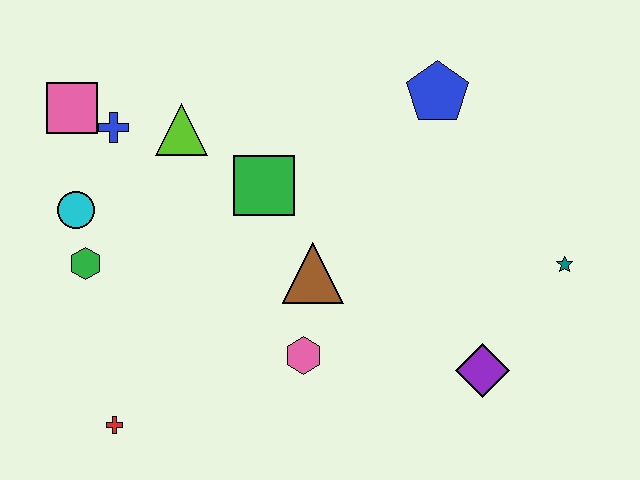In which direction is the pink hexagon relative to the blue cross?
The pink hexagon is below the blue cross.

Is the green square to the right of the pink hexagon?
No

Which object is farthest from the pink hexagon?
The pink square is farthest from the pink hexagon.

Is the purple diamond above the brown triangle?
No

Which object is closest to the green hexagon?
The cyan circle is closest to the green hexagon.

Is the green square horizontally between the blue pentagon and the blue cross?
Yes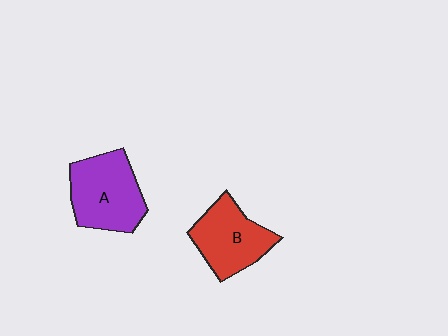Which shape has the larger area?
Shape A (purple).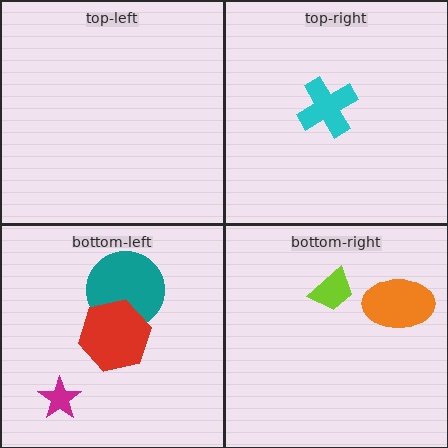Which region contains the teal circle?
The bottom-left region.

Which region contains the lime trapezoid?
The bottom-right region.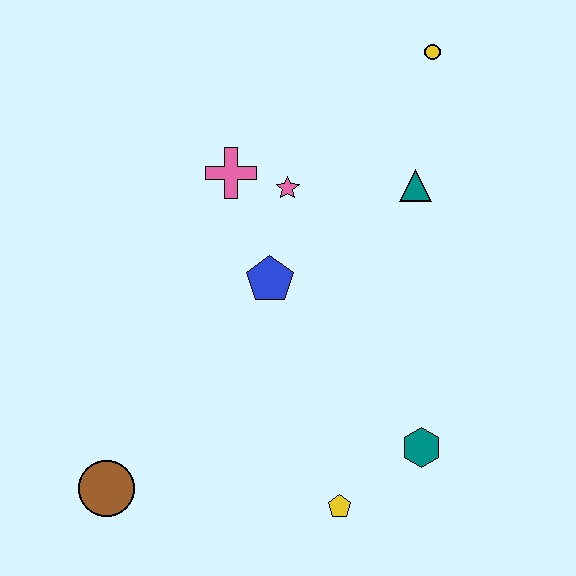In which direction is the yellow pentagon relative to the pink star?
The yellow pentagon is below the pink star.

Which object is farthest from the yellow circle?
The brown circle is farthest from the yellow circle.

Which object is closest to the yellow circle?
The teal triangle is closest to the yellow circle.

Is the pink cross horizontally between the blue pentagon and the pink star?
No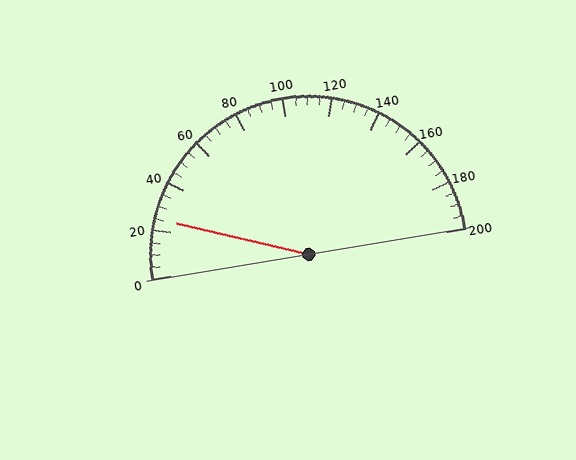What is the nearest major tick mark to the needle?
The nearest major tick mark is 20.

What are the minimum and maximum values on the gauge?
The gauge ranges from 0 to 200.